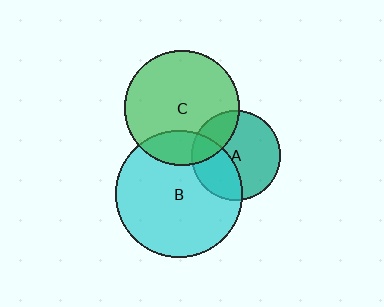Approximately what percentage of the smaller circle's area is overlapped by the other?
Approximately 35%.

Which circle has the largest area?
Circle B (cyan).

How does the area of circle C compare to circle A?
Approximately 1.6 times.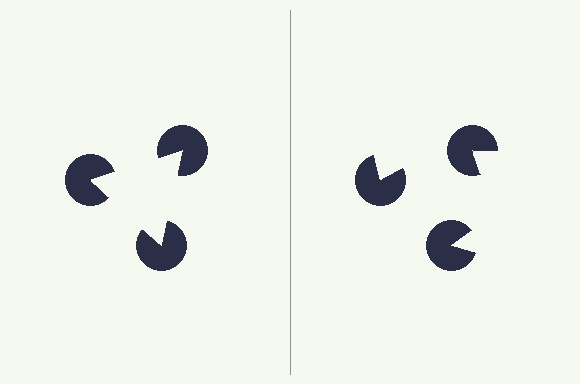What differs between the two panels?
The pac-man discs are positioned identically on both sides; only the wedge orientations differ. On the left they align to a triangle; on the right they are misaligned.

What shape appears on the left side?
An illusory triangle.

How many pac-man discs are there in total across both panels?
6 — 3 on each side.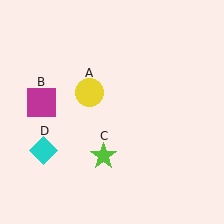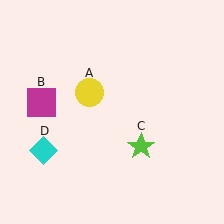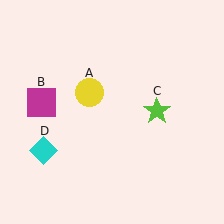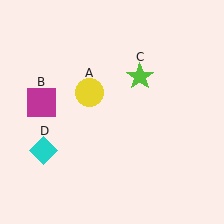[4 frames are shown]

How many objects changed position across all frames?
1 object changed position: lime star (object C).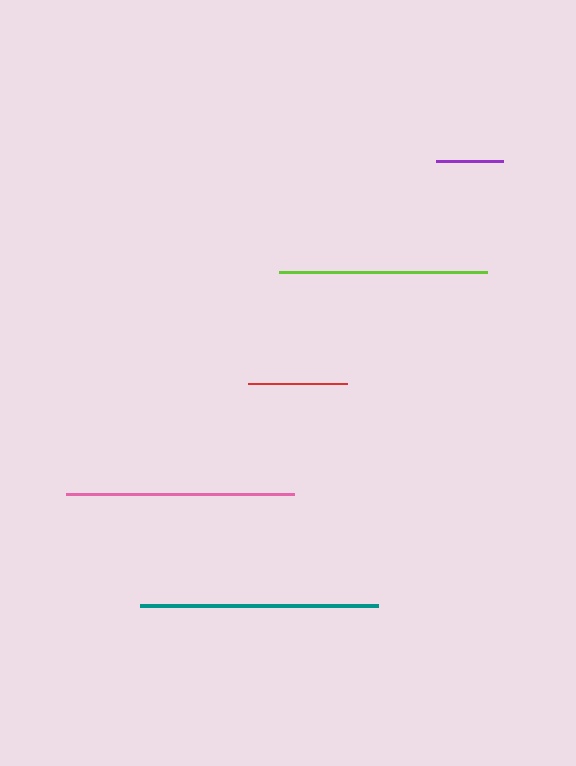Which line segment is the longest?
The teal line is the longest at approximately 238 pixels.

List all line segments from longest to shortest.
From longest to shortest: teal, pink, lime, red, purple.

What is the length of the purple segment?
The purple segment is approximately 68 pixels long.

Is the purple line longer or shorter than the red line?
The red line is longer than the purple line.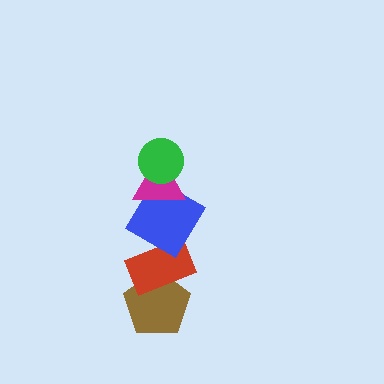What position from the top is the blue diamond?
The blue diamond is 3rd from the top.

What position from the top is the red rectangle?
The red rectangle is 4th from the top.